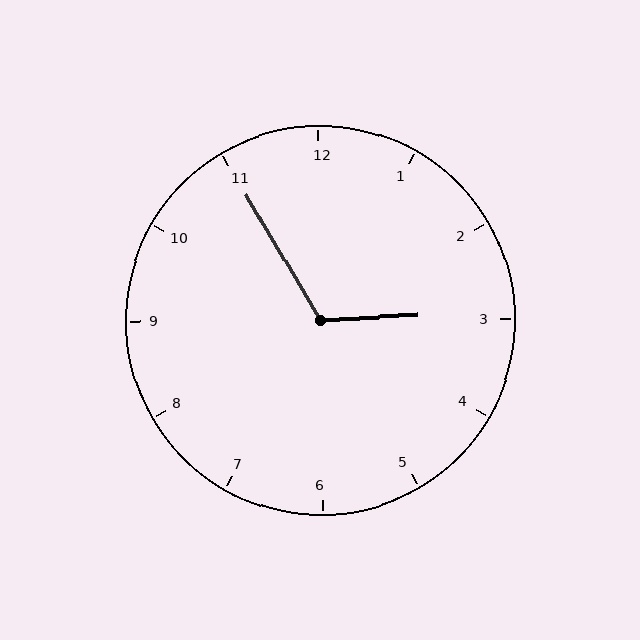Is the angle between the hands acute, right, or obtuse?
It is obtuse.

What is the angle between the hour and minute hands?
Approximately 118 degrees.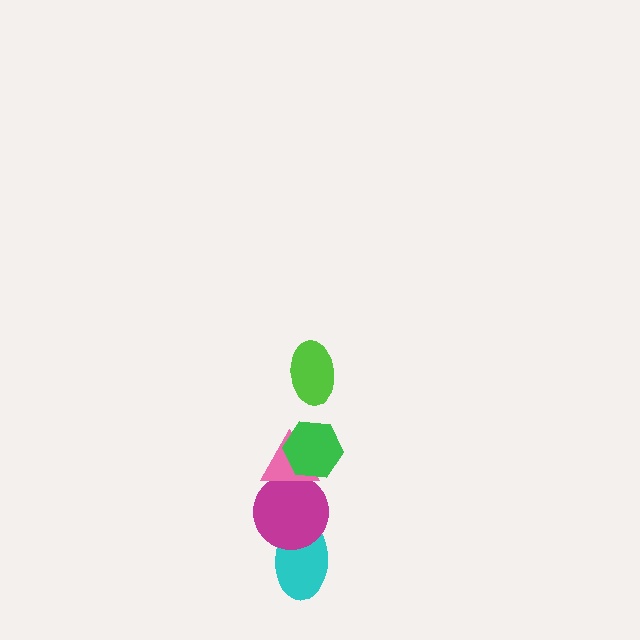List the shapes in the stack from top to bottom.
From top to bottom: the lime ellipse, the green hexagon, the pink triangle, the magenta circle, the cyan ellipse.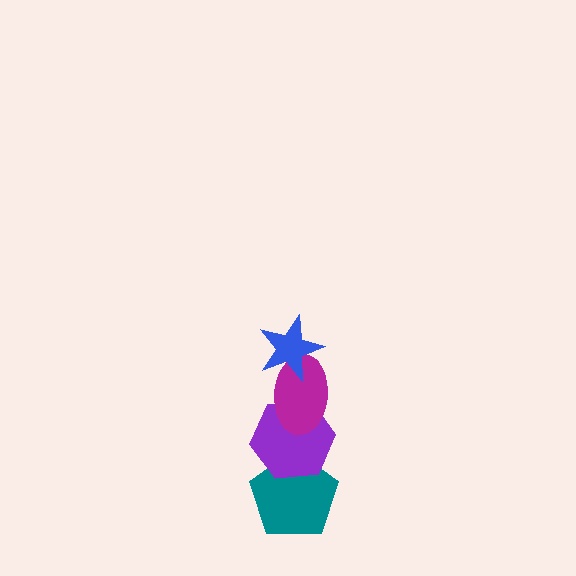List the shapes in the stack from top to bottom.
From top to bottom: the blue star, the magenta ellipse, the purple hexagon, the teal pentagon.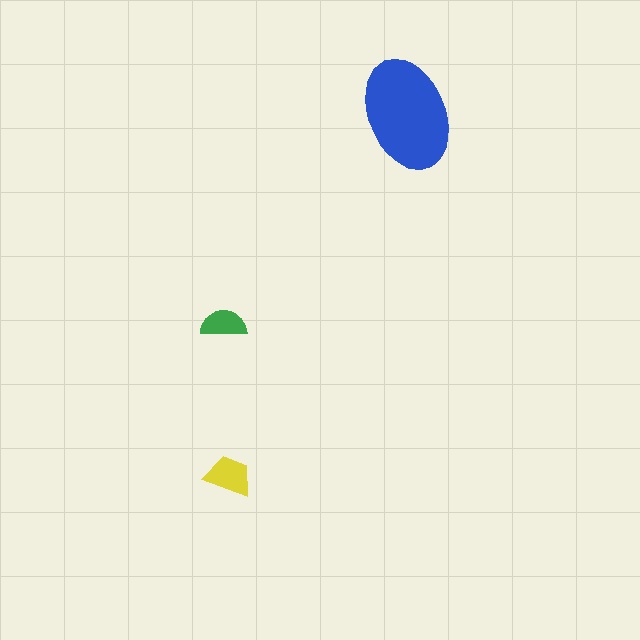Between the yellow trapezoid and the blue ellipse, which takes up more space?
The blue ellipse.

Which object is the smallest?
The green semicircle.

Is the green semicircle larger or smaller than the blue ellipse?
Smaller.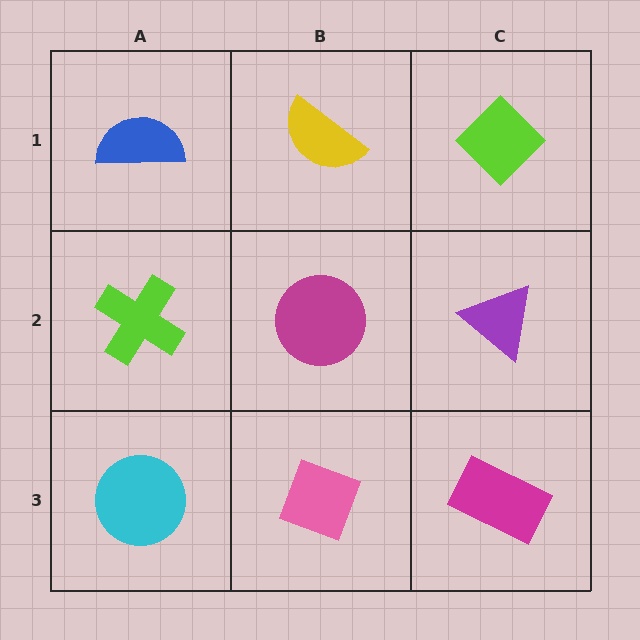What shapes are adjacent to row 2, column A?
A blue semicircle (row 1, column A), a cyan circle (row 3, column A), a magenta circle (row 2, column B).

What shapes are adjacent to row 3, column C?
A purple triangle (row 2, column C), a pink diamond (row 3, column B).